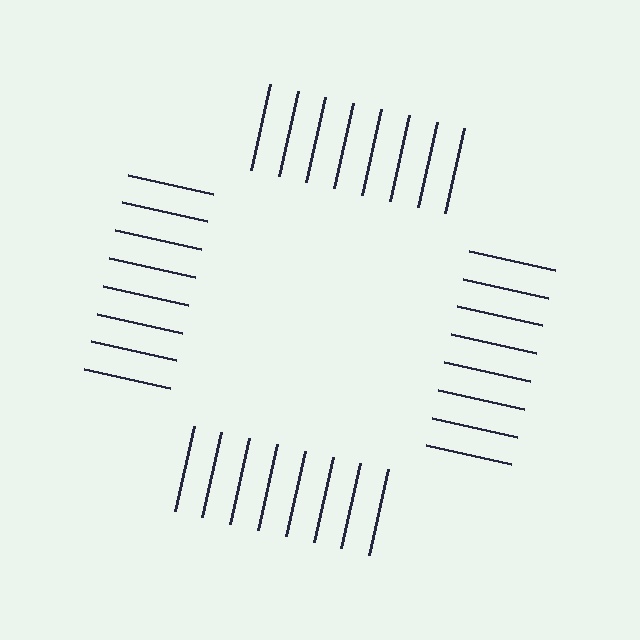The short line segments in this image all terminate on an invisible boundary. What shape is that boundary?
An illusory square — the line segments terminate on its edges but no continuous stroke is drawn.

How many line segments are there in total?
32 — 8 along each of the 4 edges.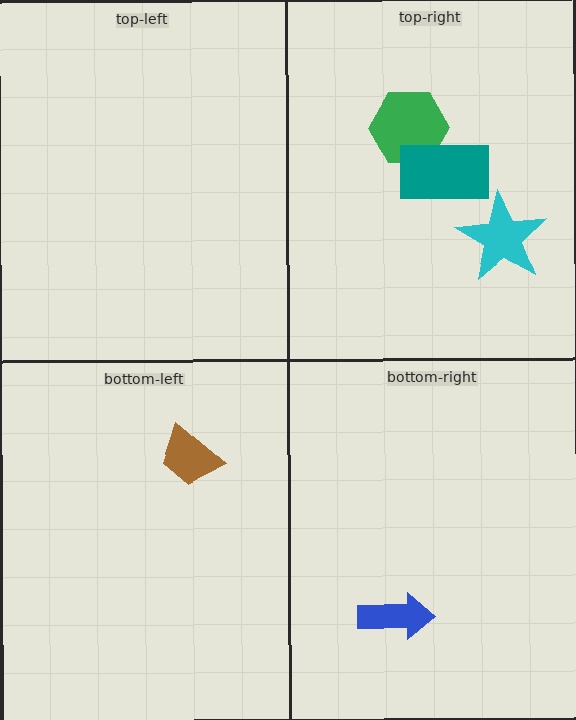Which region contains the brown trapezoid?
The bottom-left region.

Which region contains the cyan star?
The top-right region.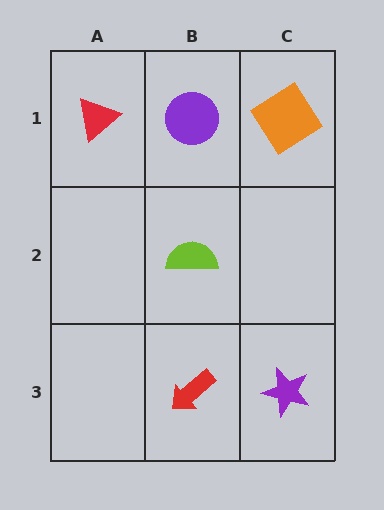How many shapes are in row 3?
2 shapes.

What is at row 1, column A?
A red triangle.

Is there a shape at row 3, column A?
No, that cell is empty.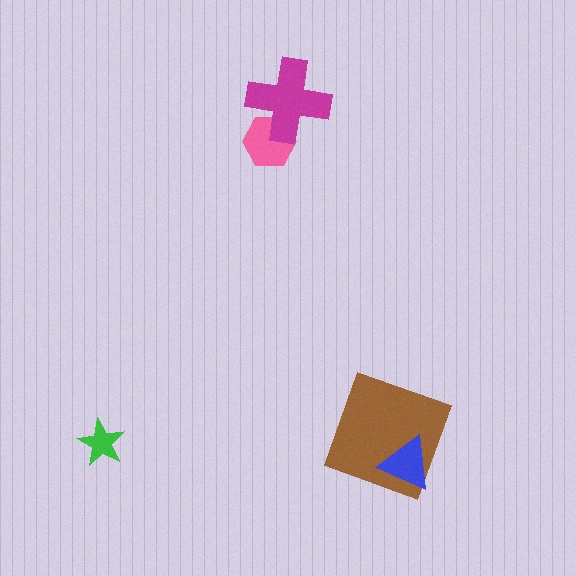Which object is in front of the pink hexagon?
The magenta cross is in front of the pink hexagon.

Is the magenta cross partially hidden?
No, no other shape covers it.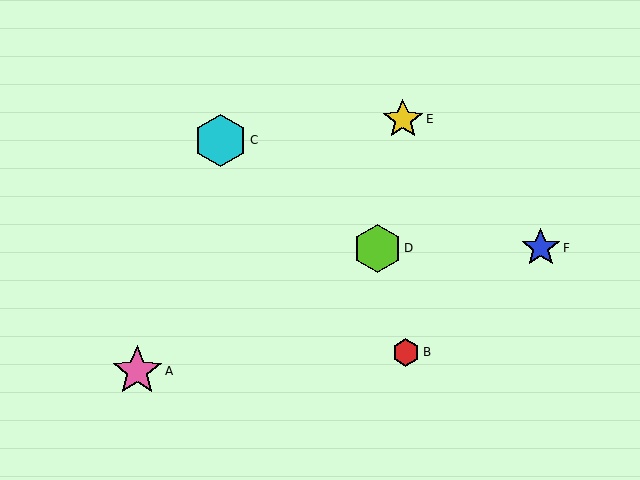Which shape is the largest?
The cyan hexagon (labeled C) is the largest.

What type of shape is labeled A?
Shape A is a pink star.